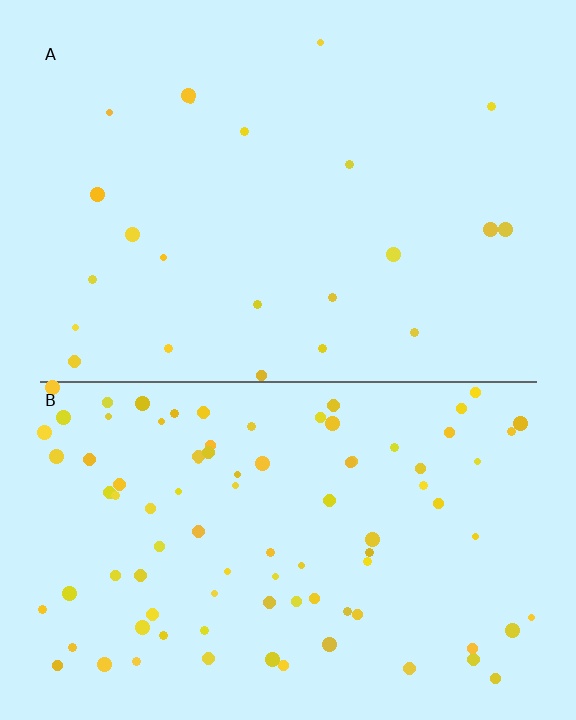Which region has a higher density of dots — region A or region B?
B (the bottom).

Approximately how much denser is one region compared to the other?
Approximately 4.1× — region B over region A.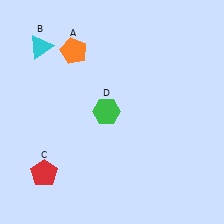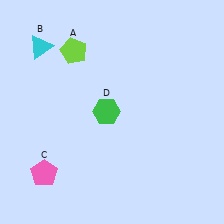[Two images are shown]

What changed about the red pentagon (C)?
In Image 1, C is red. In Image 2, it changed to pink.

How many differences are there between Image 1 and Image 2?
There are 2 differences between the two images.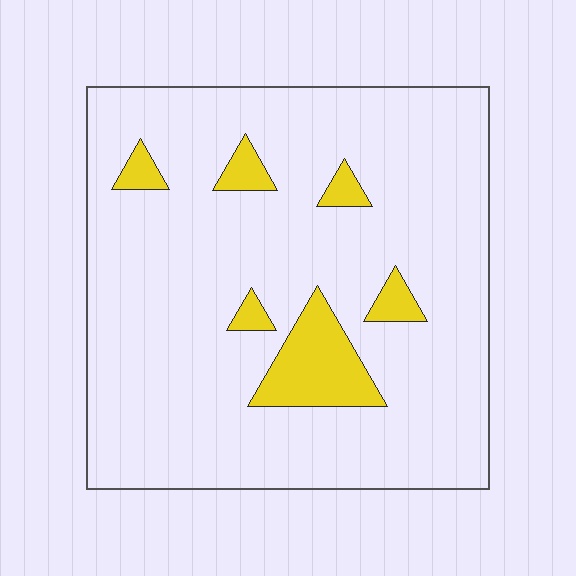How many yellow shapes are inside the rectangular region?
6.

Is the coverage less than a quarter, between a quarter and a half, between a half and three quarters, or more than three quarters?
Less than a quarter.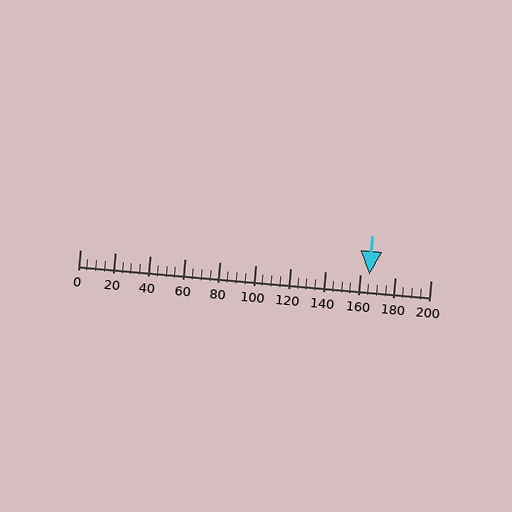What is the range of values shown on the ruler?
The ruler shows values from 0 to 200.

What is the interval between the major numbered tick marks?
The major tick marks are spaced 20 units apart.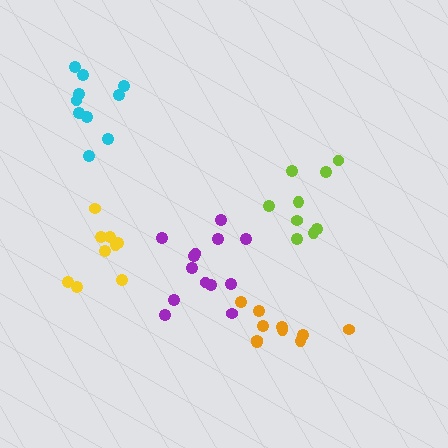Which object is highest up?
The cyan cluster is topmost.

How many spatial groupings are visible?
There are 5 spatial groupings.